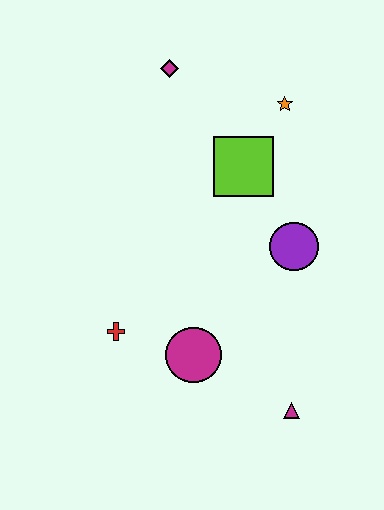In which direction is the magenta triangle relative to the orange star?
The magenta triangle is below the orange star.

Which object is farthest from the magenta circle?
The magenta diamond is farthest from the magenta circle.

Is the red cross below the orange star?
Yes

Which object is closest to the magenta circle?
The red cross is closest to the magenta circle.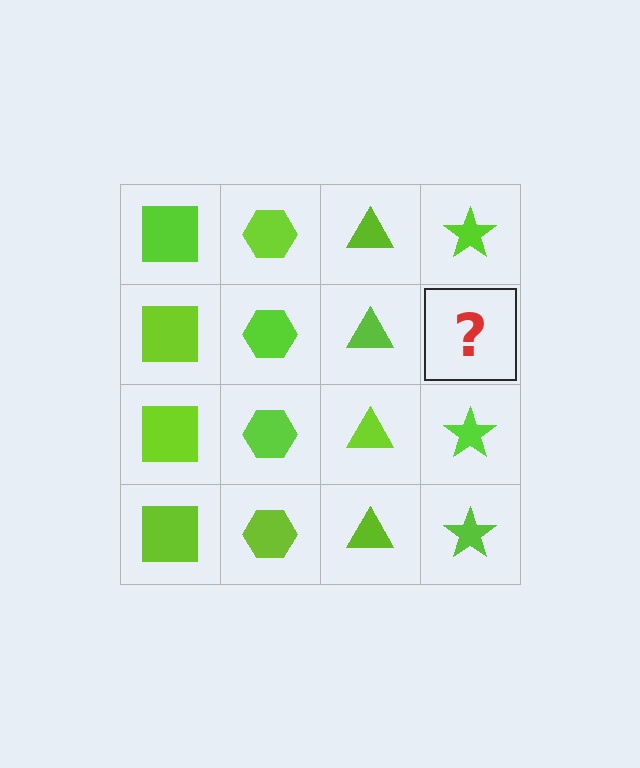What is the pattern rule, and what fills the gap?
The rule is that each column has a consistent shape. The gap should be filled with a lime star.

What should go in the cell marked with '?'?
The missing cell should contain a lime star.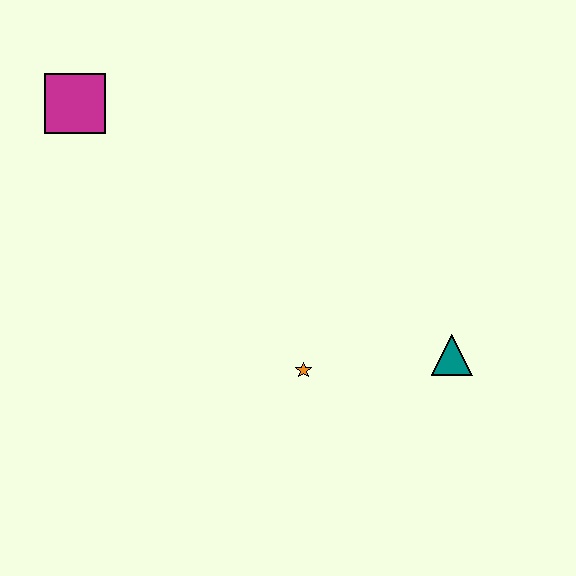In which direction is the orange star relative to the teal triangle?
The orange star is to the left of the teal triangle.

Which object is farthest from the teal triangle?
The magenta square is farthest from the teal triangle.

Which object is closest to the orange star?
The teal triangle is closest to the orange star.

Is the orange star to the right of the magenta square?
Yes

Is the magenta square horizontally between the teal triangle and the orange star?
No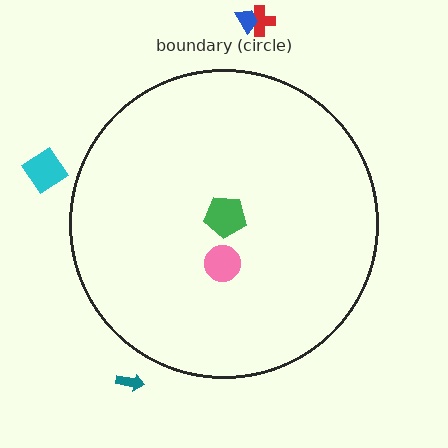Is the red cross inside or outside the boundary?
Outside.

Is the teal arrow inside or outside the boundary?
Outside.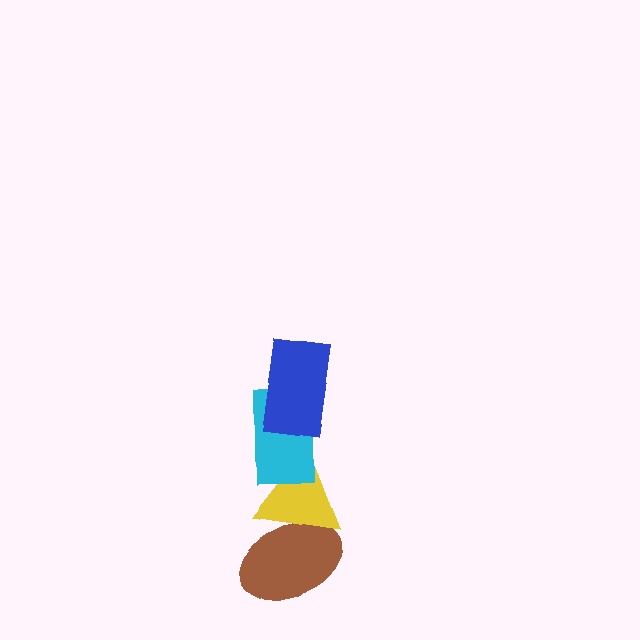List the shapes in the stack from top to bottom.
From top to bottom: the blue rectangle, the cyan rectangle, the yellow triangle, the brown ellipse.